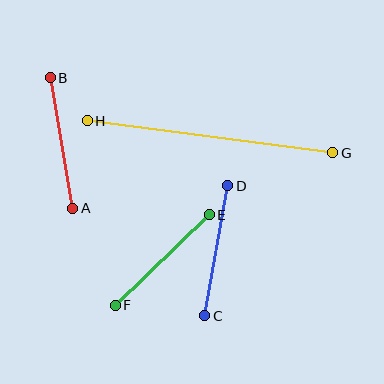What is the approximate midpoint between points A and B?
The midpoint is at approximately (61, 143) pixels.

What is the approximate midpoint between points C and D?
The midpoint is at approximately (216, 251) pixels.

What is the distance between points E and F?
The distance is approximately 130 pixels.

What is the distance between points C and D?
The distance is approximately 132 pixels.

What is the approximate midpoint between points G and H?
The midpoint is at approximately (210, 137) pixels.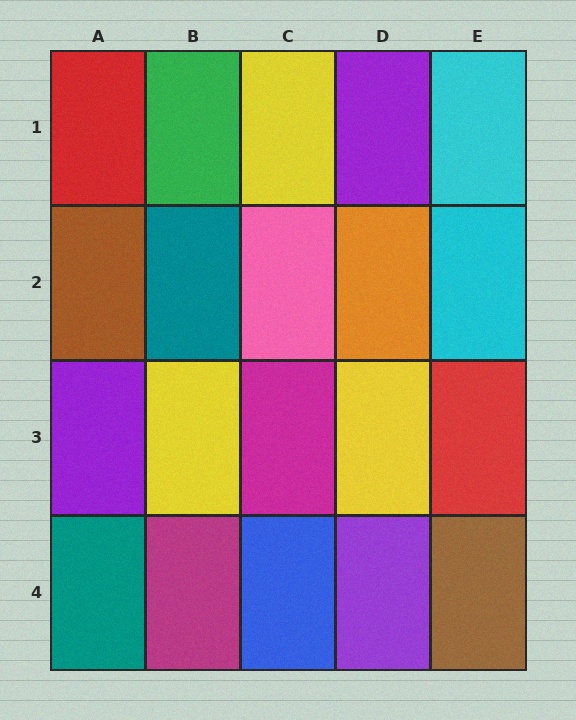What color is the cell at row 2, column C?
Pink.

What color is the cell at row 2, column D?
Orange.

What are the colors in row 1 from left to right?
Red, green, yellow, purple, cyan.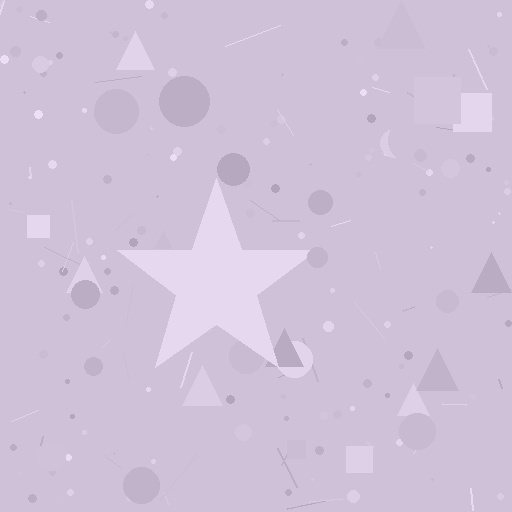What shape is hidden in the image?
A star is hidden in the image.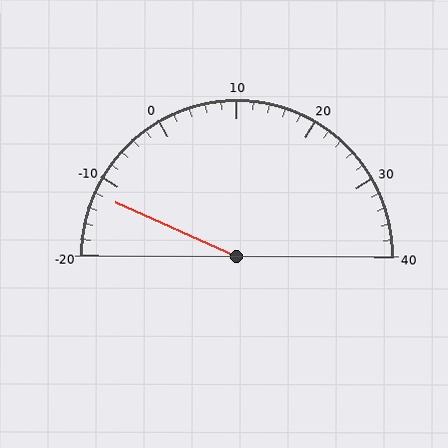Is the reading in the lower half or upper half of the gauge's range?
The reading is in the lower half of the range (-20 to 40).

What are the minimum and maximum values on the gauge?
The gauge ranges from -20 to 40.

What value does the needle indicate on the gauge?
The needle indicates approximately -12.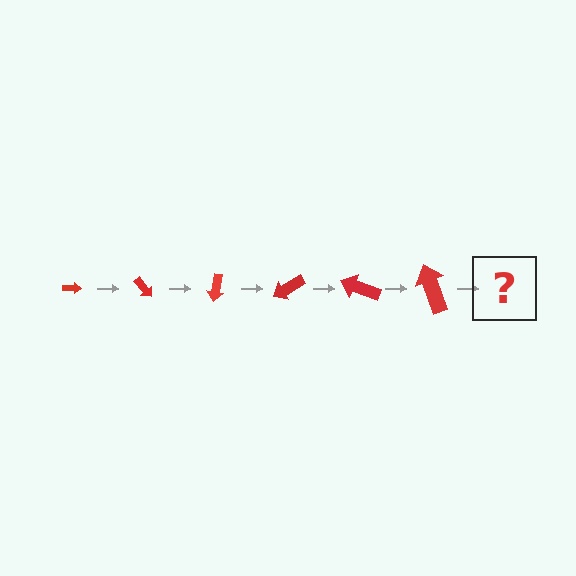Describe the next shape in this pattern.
It should be an arrow, larger than the previous one and rotated 300 degrees from the start.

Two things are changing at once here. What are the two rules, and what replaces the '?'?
The two rules are that the arrow grows larger each step and it rotates 50 degrees each step. The '?' should be an arrow, larger than the previous one and rotated 300 degrees from the start.